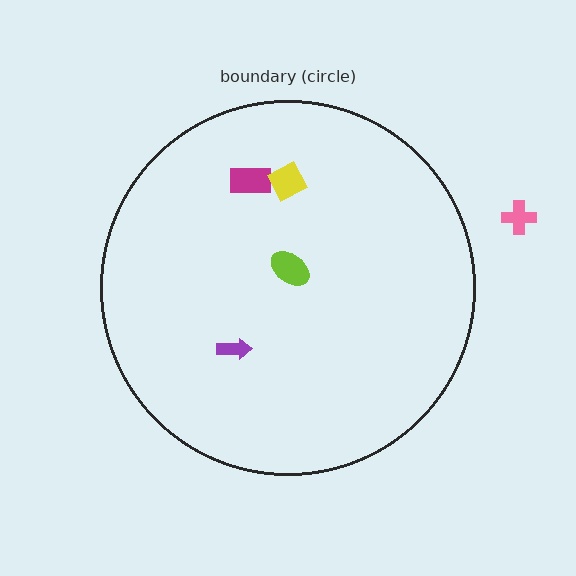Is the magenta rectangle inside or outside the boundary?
Inside.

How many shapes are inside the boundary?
4 inside, 1 outside.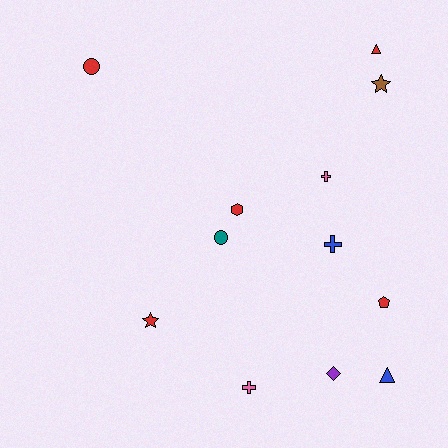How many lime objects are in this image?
There are no lime objects.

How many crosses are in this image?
There are 3 crosses.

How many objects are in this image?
There are 12 objects.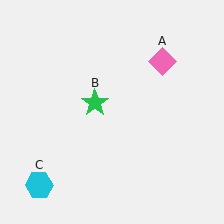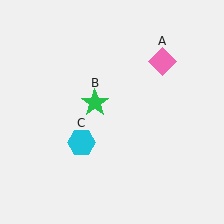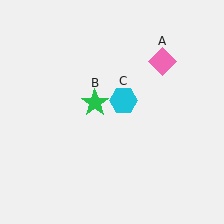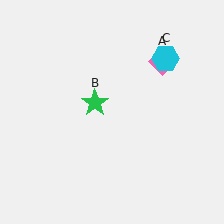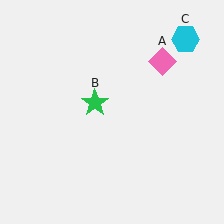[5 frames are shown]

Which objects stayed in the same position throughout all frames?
Pink diamond (object A) and green star (object B) remained stationary.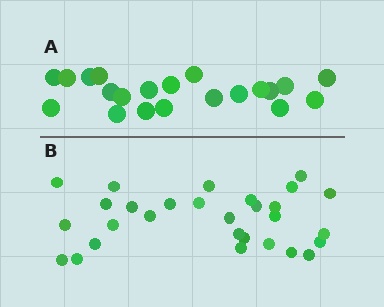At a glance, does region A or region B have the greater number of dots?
Region B (the bottom region) has more dots.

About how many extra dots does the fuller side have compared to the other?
Region B has roughly 8 or so more dots than region A.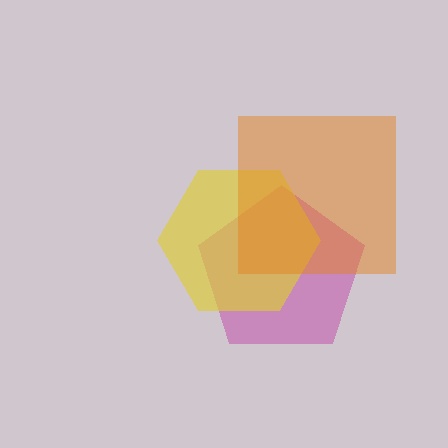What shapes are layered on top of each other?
The layered shapes are: a magenta pentagon, a yellow hexagon, an orange square.